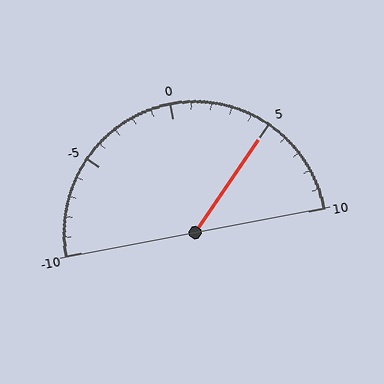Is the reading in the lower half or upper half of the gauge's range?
The reading is in the upper half of the range (-10 to 10).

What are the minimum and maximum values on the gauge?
The gauge ranges from -10 to 10.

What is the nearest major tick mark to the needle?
The nearest major tick mark is 5.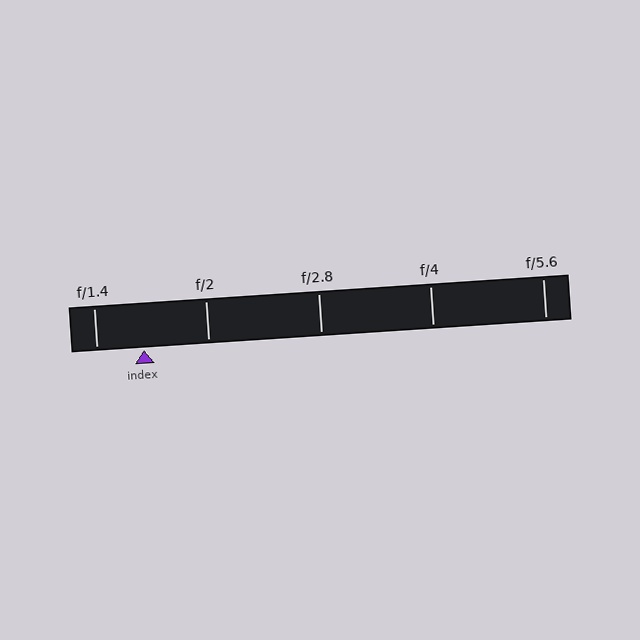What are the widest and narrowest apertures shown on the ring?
The widest aperture shown is f/1.4 and the narrowest is f/5.6.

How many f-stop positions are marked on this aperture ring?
There are 5 f-stop positions marked.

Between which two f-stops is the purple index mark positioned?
The index mark is between f/1.4 and f/2.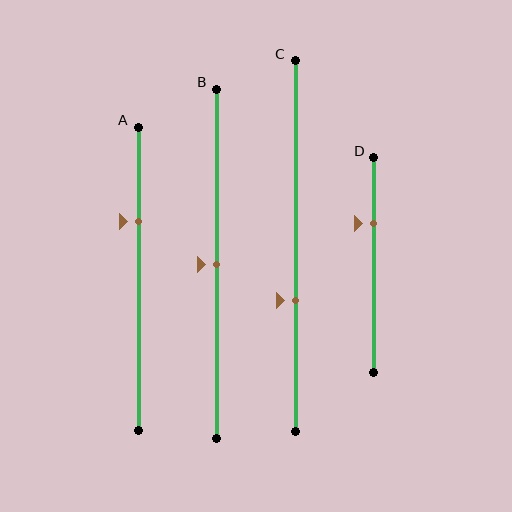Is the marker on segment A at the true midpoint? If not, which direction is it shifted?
No, the marker on segment A is shifted upward by about 19% of the segment length.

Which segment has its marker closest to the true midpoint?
Segment B has its marker closest to the true midpoint.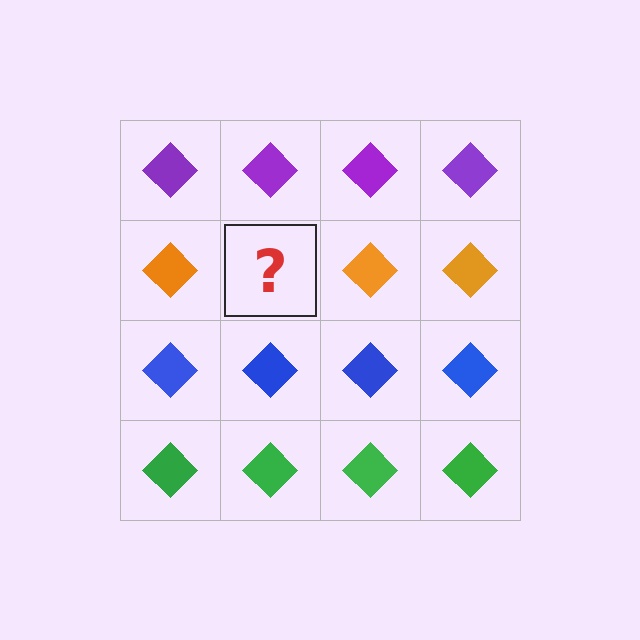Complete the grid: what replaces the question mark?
The question mark should be replaced with an orange diamond.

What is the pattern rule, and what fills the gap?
The rule is that each row has a consistent color. The gap should be filled with an orange diamond.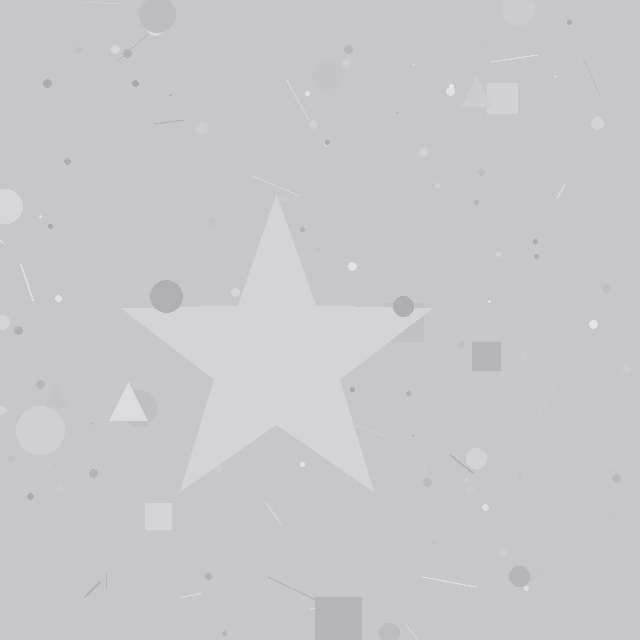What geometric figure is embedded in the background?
A star is embedded in the background.